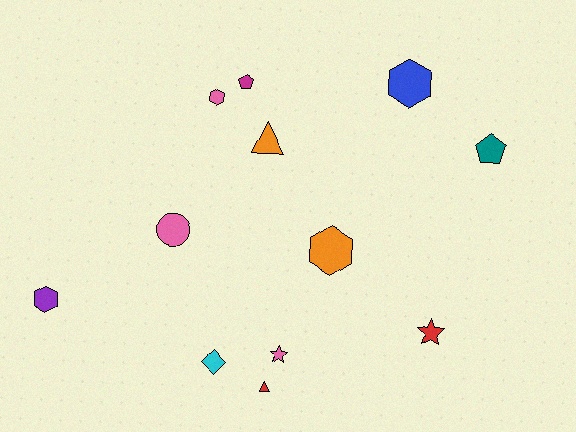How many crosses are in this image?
There are no crosses.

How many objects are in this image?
There are 12 objects.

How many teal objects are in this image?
There is 1 teal object.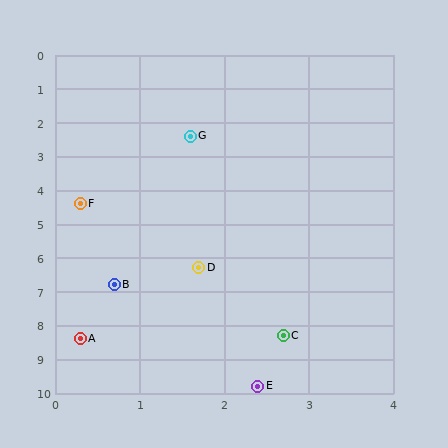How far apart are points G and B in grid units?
Points G and B are about 4.5 grid units apart.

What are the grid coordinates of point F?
Point F is at approximately (0.3, 4.4).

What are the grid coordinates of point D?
Point D is at approximately (1.7, 6.3).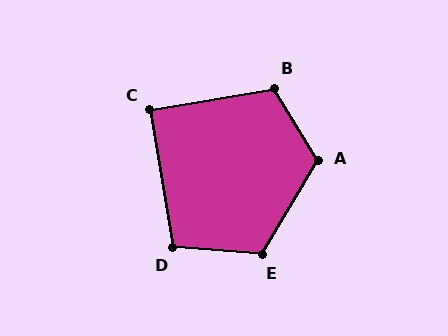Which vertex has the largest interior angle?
A, at approximately 118 degrees.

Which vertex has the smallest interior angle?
C, at approximately 90 degrees.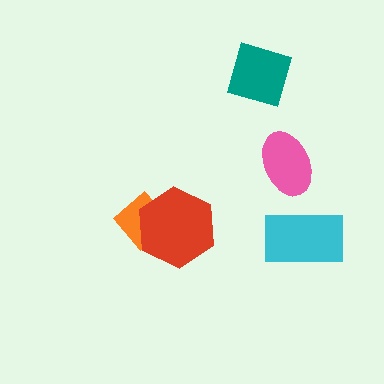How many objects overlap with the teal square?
0 objects overlap with the teal square.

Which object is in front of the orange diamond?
The red hexagon is in front of the orange diamond.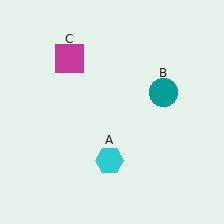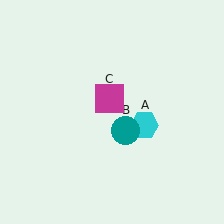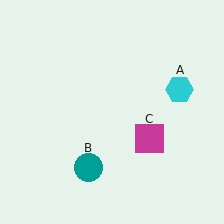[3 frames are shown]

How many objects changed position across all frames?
3 objects changed position: cyan hexagon (object A), teal circle (object B), magenta square (object C).